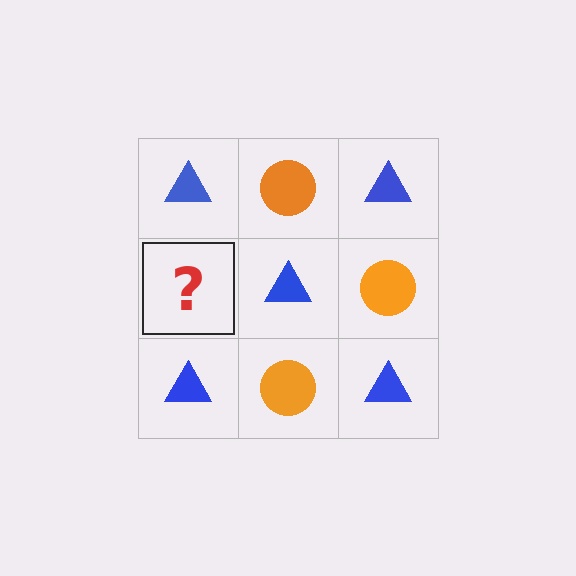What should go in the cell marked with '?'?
The missing cell should contain an orange circle.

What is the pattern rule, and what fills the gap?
The rule is that it alternates blue triangle and orange circle in a checkerboard pattern. The gap should be filled with an orange circle.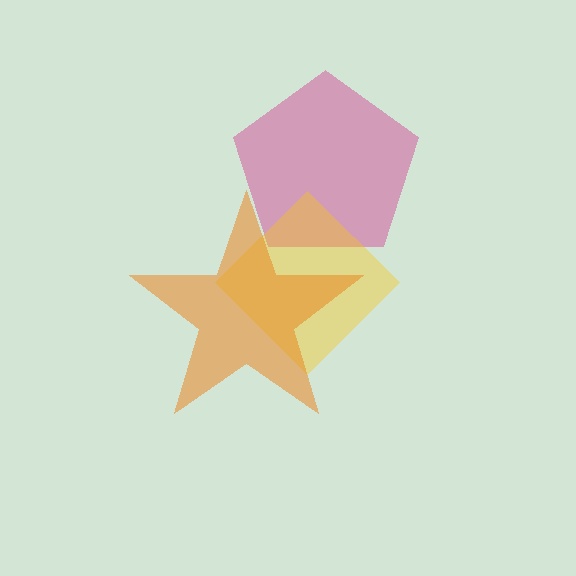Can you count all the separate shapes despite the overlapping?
Yes, there are 3 separate shapes.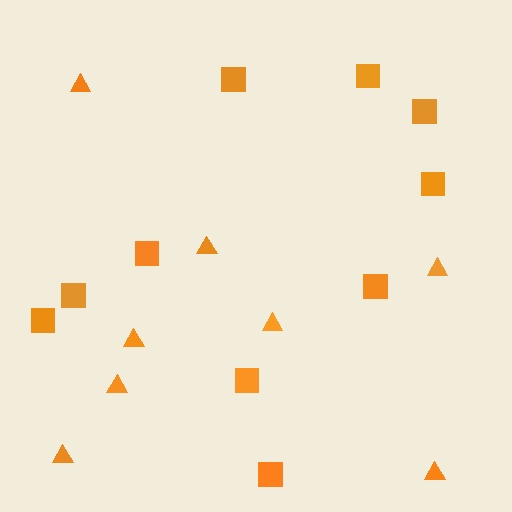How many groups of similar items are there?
There are 2 groups: one group of squares (10) and one group of triangles (8).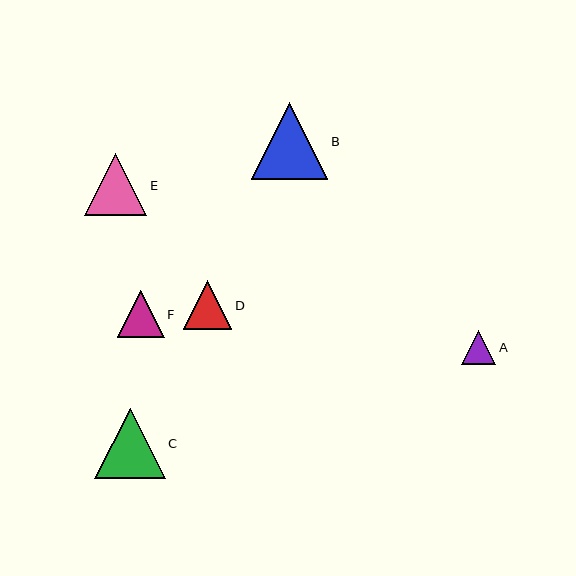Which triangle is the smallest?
Triangle A is the smallest with a size of approximately 34 pixels.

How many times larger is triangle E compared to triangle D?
Triangle E is approximately 1.3 times the size of triangle D.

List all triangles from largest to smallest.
From largest to smallest: B, C, E, D, F, A.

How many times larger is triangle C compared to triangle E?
Triangle C is approximately 1.1 times the size of triangle E.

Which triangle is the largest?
Triangle B is the largest with a size of approximately 77 pixels.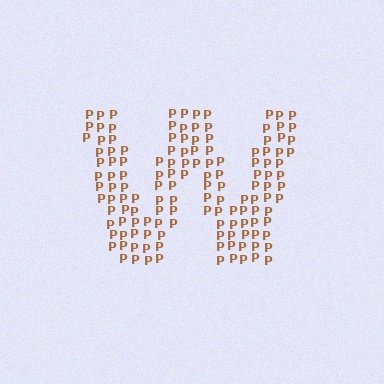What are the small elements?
The small elements are letter P's.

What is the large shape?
The large shape is the letter W.